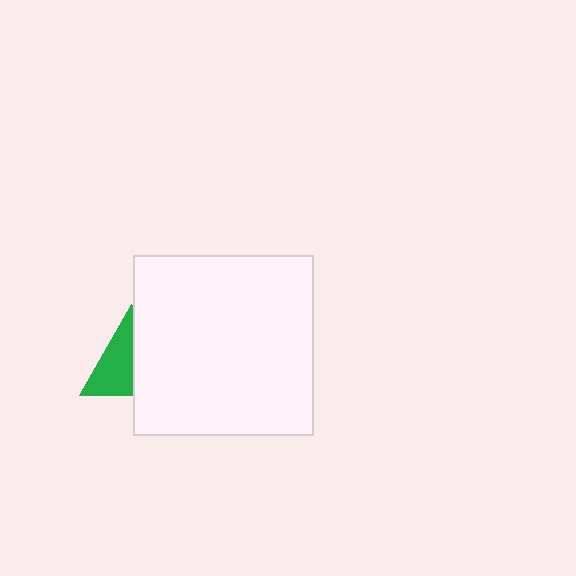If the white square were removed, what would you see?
You would see the complete green triangle.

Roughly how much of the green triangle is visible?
About half of it is visible (roughly 53%).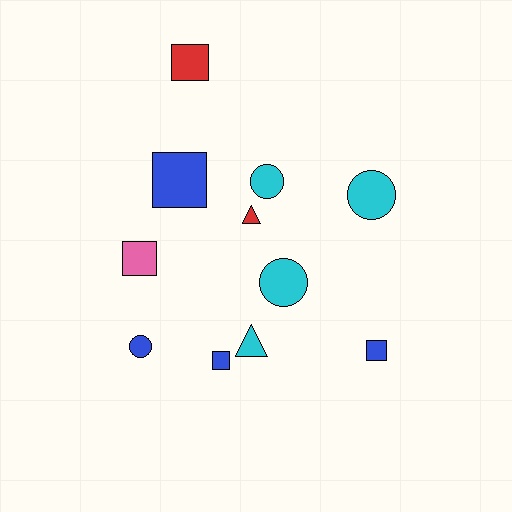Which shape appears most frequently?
Square, with 5 objects.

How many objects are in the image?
There are 11 objects.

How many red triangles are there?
There is 1 red triangle.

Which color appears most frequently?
Blue, with 4 objects.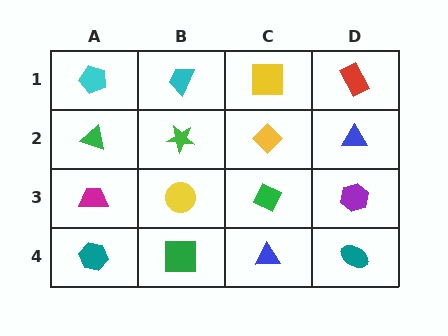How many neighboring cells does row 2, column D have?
3.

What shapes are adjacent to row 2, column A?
A cyan pentagon (row 1, column A), a magenta trapezoid (row 3, column A), a green star (row 2, column B).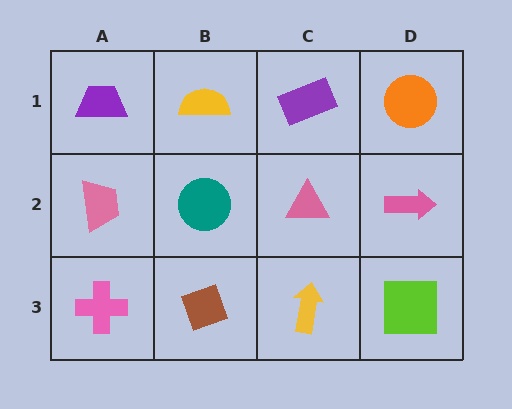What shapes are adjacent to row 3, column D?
A pink arrow (row 2, column D), a yellow arrow (row 3, column C).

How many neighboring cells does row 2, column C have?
4.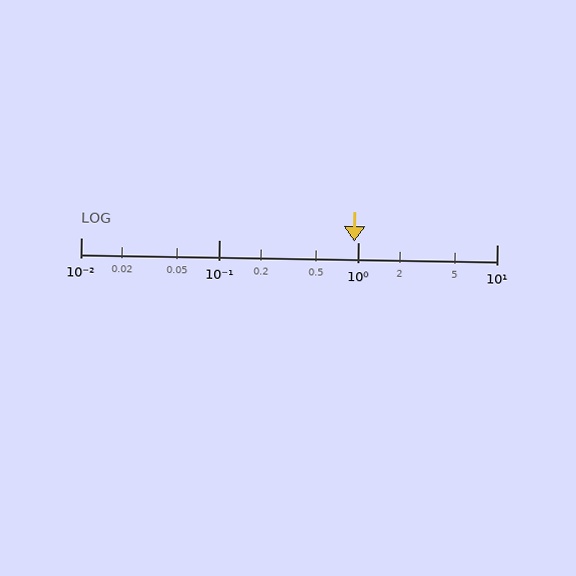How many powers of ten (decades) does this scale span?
The scale spans 3 decades, from 0.01 to 10.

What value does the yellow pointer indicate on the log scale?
The pointer indicates approximately 0.94.